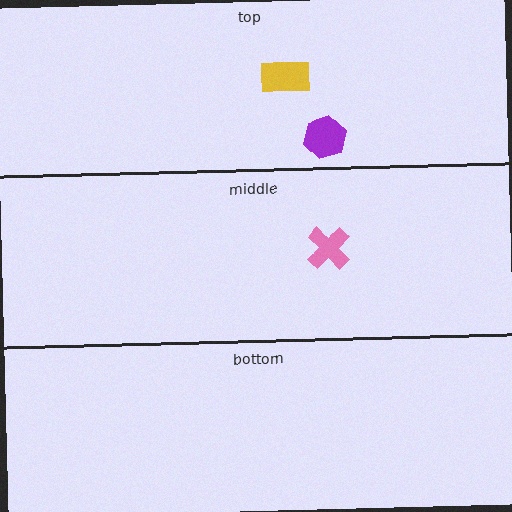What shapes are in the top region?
The yellow rectangle, the purple hexagon.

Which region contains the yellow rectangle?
The top region.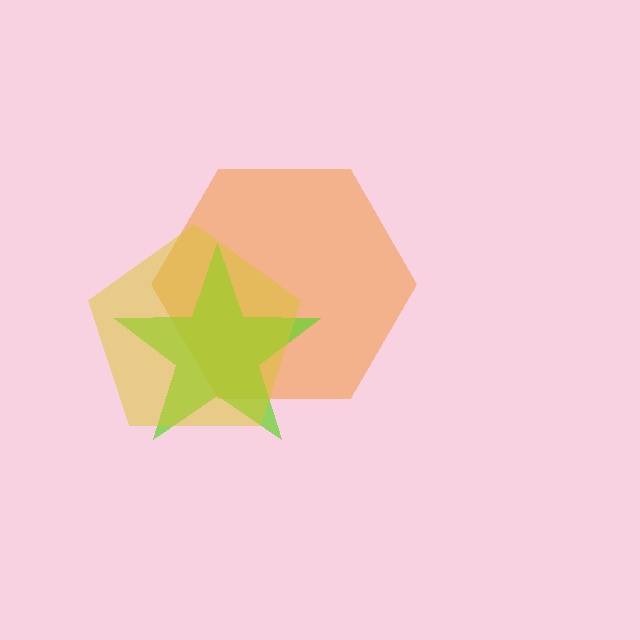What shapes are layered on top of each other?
The layered shapes are: an orange hexagon, a lime star, a yellow pentagon.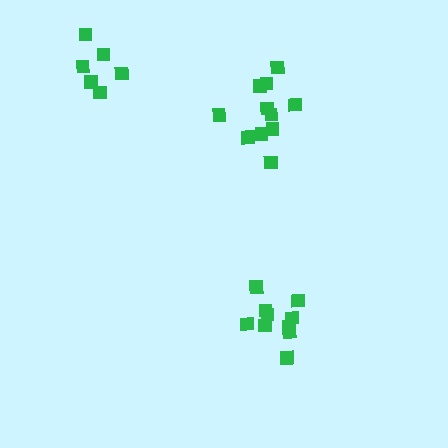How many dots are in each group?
Group 1: 11 dots, Group 2: 10 dots, Group 3: 6 dots (27 total).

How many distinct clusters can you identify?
There are 3 distinct clusters.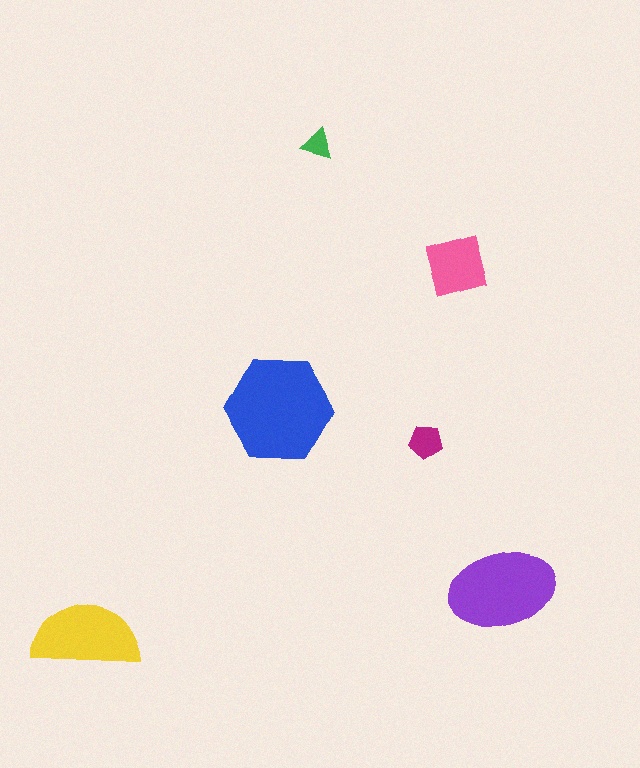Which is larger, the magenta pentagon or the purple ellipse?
The purple ellipse.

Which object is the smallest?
The green triangle.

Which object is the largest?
The blue hexagon.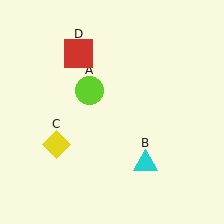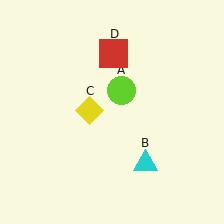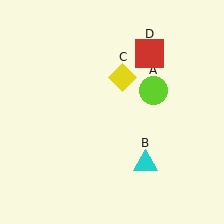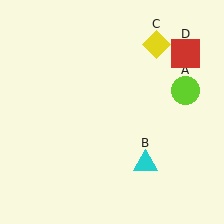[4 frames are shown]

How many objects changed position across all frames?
3 objects changed position: lime circle (object A), yellow diamond (object C), red square (object D).